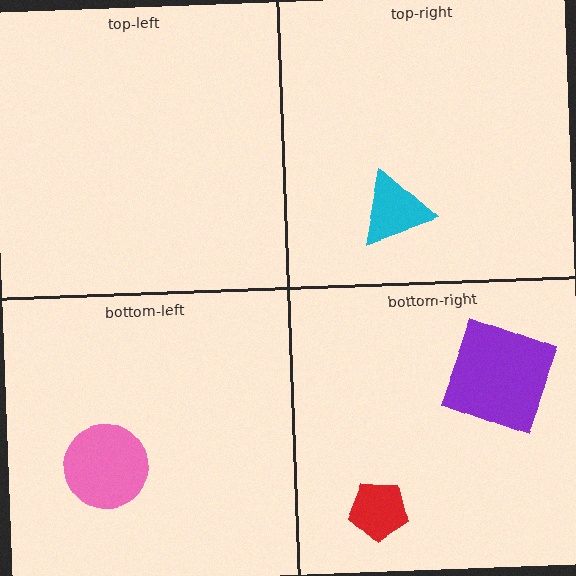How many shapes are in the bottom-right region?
2.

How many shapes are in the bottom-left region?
1.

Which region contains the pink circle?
The bottom-left region.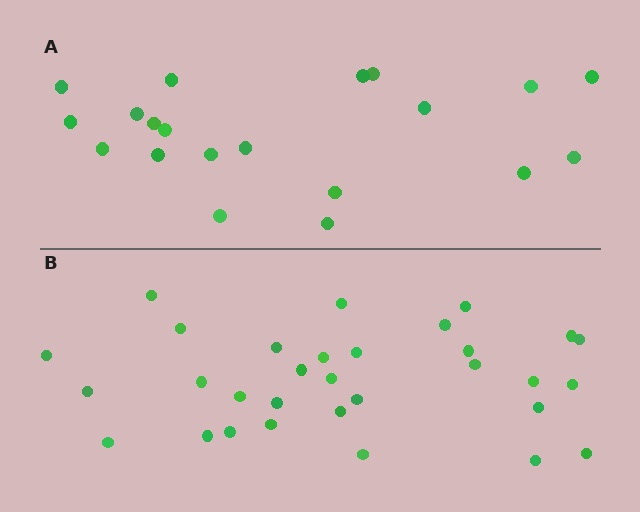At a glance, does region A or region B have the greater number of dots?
Region B (the bottom region) has more dots.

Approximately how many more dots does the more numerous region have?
Region B has roughly 12 or so more dots than region A.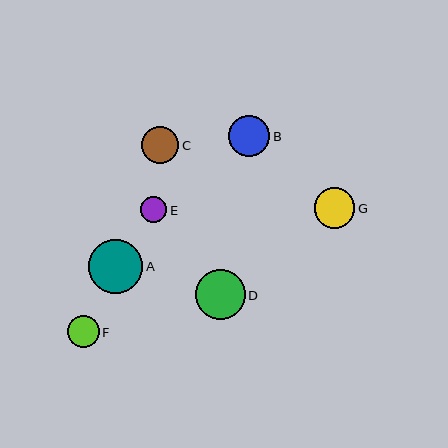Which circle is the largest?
Circle A is the largest with a size of approximately 54 pixels.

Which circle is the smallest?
Circle E is the smallest with a size of approximately 26 pixels.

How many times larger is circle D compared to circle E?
Circle D is approximately 1.9 times the size of circle E.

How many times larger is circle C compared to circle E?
Circle C is approximately 1.4 times the size of circle E.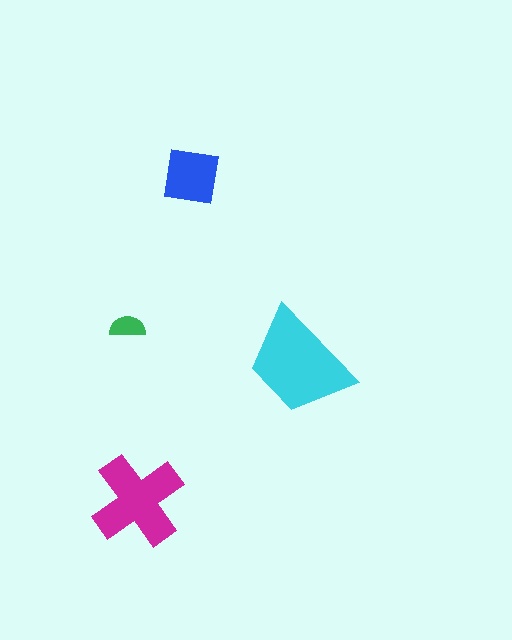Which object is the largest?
The cyan trapezoid.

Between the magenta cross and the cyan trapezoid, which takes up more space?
The cyan trapezoid.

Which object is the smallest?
The green semicircle.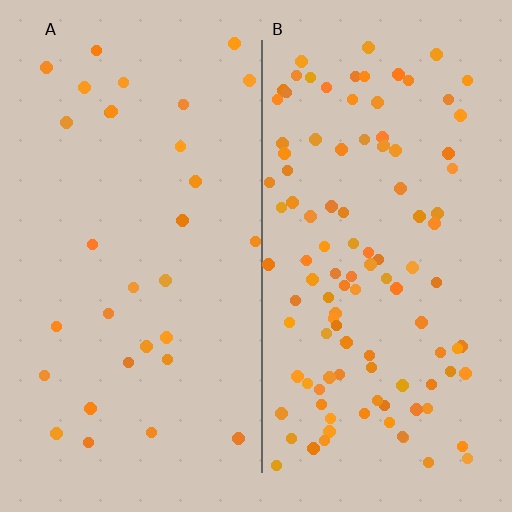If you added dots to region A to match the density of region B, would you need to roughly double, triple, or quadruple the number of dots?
Approximately quadruple.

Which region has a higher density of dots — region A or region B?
B (the right).